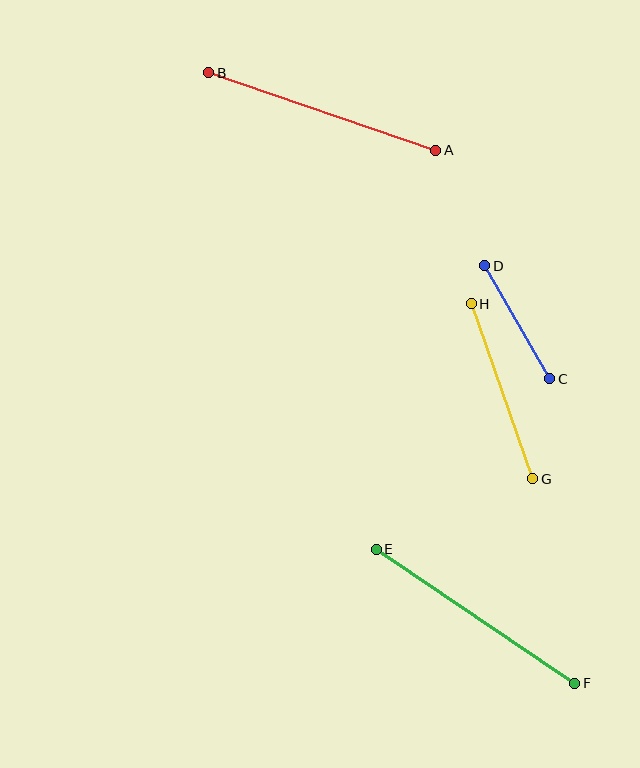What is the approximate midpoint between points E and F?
The midpoint is at approximately (475, 616) pixels.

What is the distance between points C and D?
The distance is approximately 130 pixels.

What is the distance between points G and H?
The distance is approximately 185 pixels.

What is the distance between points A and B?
The distance is approximately 240 pixels.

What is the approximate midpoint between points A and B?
The midpoint is at approximately (322, 111) pixels.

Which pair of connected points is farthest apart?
Points E and F are farthest apart.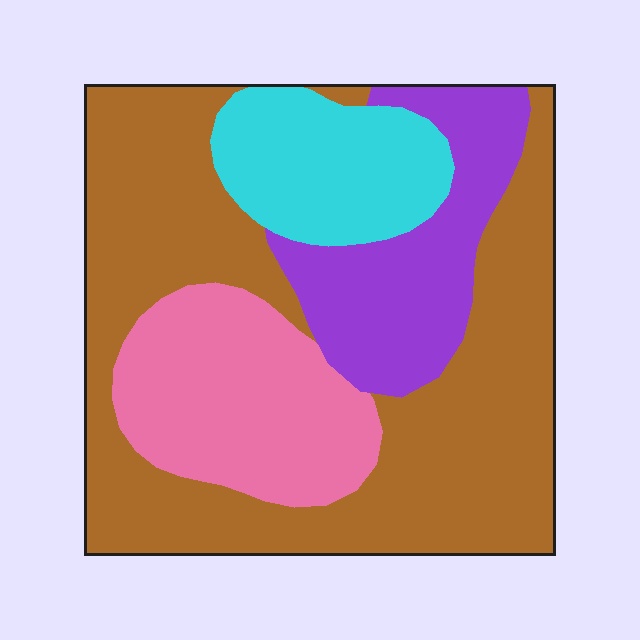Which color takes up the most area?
Brown, at roughly 50%.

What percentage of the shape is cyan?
Cyan covers 14% of the shape.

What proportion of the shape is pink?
Pink takes up about one fifth (1/5) of the shape.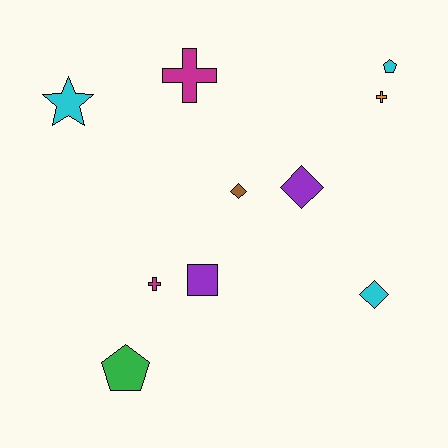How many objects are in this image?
There are 10 objects.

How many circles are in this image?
There are no circles.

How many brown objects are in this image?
There is 1 brown object.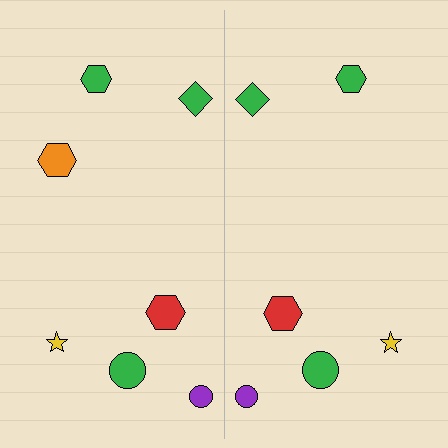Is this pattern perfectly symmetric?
No, the pattern is not perfectly symmetric. A orange hexagon is missing from the right side.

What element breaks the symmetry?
A orange hexagon is missing from the right side.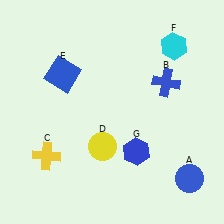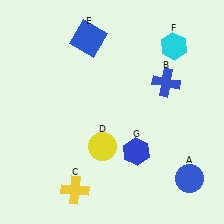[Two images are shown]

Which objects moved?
The objects that moved are: the yellow cross (C), the blue square (E).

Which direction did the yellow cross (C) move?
The yellow cross (C) moved down.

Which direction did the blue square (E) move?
The blue square (E) moved up.